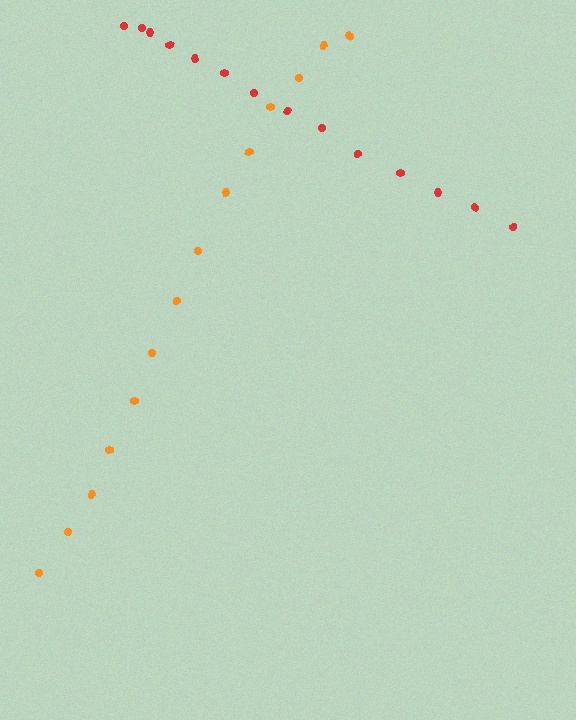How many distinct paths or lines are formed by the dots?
There are 2 distinct paths.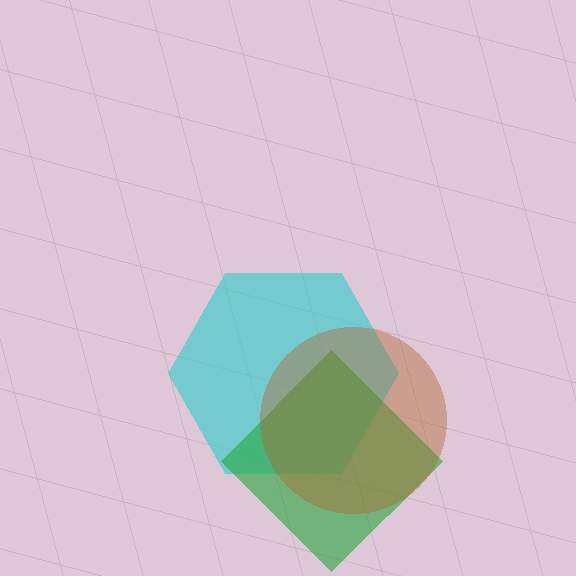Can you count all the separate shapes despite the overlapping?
Yes, there are 3 separate shapes.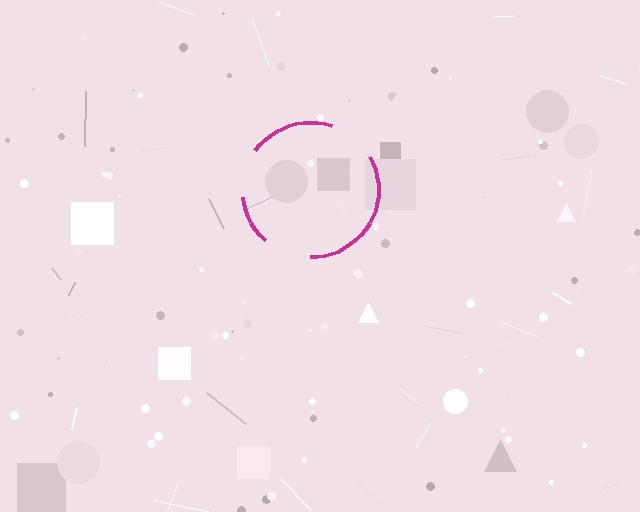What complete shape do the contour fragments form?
The contour fragments form a circle.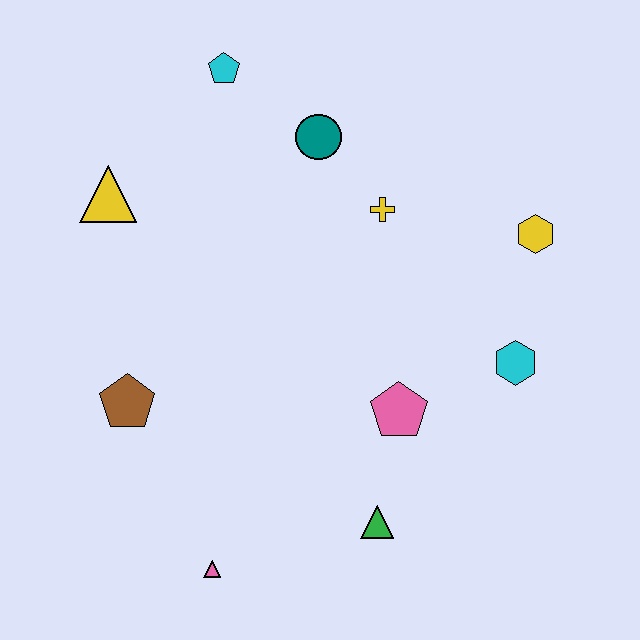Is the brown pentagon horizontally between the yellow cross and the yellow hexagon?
No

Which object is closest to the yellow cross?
The teal circle is closest to the yellow cross.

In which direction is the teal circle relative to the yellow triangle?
The teal circle is to the right of the yellow triangle.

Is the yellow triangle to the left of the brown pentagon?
Yes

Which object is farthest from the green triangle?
The cyan pentagon is farthest from the green triangle.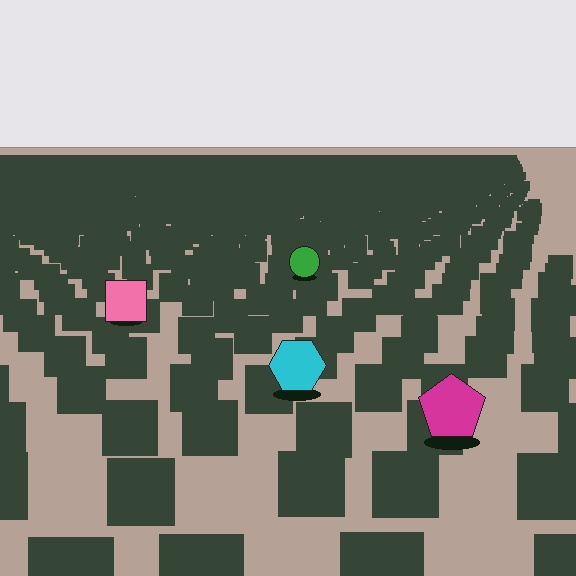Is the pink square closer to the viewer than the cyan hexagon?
No. The cyan hexagon is closer — you can tell from the texture gradient: the ground texture is coarser near it.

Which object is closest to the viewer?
The magenta pentagon is closest. The texture marks near it are larger and more spread out.